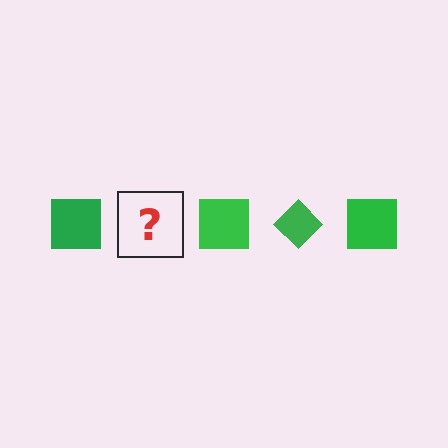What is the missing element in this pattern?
The missing element is a green diamond.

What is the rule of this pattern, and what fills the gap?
The rule is that the pattern cycles through square, diamond shapes in green. The gap should be filled with a green diamond.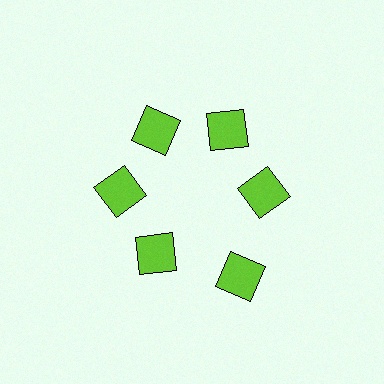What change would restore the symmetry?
The symmetry would be restored by moving it inward, back onto the ring so that all 6 squares sit at equal angles and equal distance from the center.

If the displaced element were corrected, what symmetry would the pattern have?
It would have 6-fold rotational symmetry — the pattern would map onto itself every 60 degrees.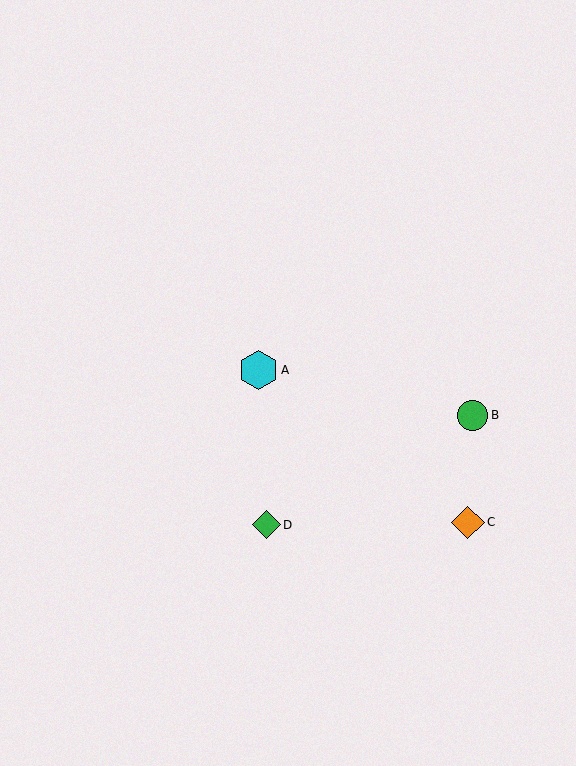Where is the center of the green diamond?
The center of the green diamond is at (267, 525).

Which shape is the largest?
The cyan hexagon (labeled A) is the largest.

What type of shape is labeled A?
Shape A is a cyan hexagon.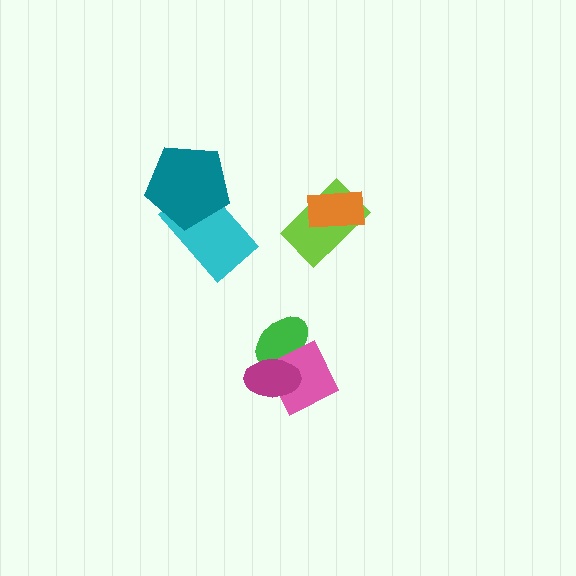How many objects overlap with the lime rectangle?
1 object overlaps with the lime rectangle.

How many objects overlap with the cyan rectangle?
1 object overlaps with the cyan rectangle.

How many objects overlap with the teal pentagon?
1 object overlaps with the teal pentagon.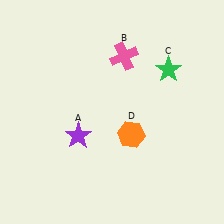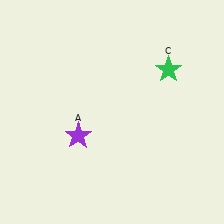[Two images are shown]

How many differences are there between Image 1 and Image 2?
There are 2 differences between the two images.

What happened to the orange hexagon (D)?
The orange hexagon (D) was removed in Image 2. It was in the bottom-right area of Image 1.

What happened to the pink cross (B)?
The pink cross (B) was removed in Image 2. It was in the top-right area of Image 1.